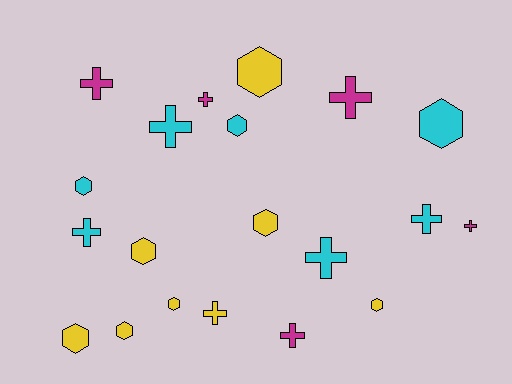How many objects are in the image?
There are 20 objects.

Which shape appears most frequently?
Hexagon, with 10 objects.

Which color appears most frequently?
Yellow, with 8 objects.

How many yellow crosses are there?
There is 1 yellow cross.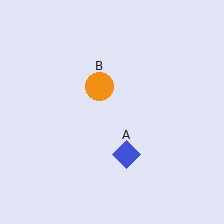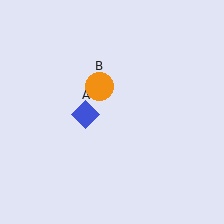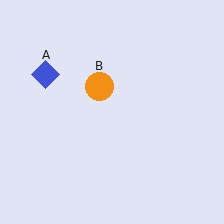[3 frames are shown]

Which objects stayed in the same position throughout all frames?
Orange circle (object B) remained stationary.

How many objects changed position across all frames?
1 object changed position: blue diamond (object A).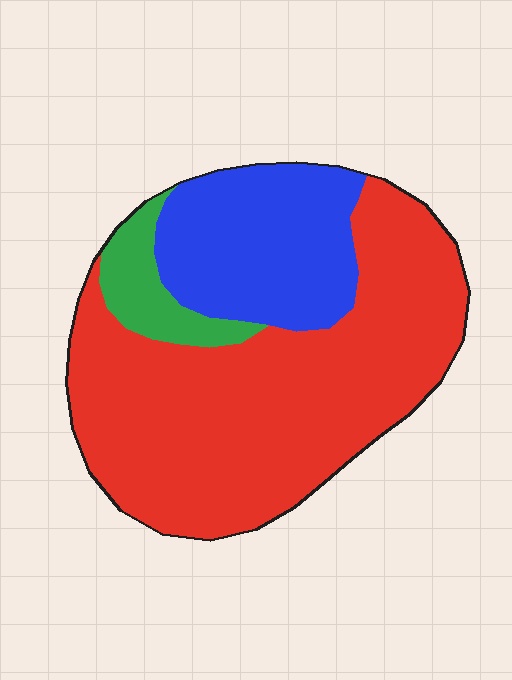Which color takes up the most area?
Red, at roughly 65%.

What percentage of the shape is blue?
Blue takes up about one quarter (1/4) of the shape.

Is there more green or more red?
Red.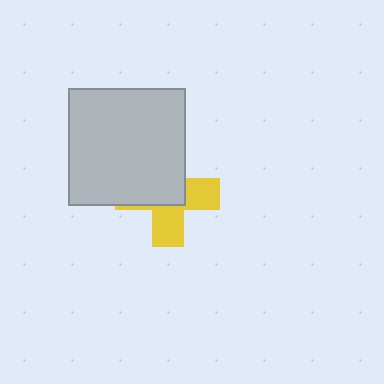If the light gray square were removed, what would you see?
You would see the complete yellow cross.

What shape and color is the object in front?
The object in front is a light gray square.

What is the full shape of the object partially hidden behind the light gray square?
The partially hidden object is a yellow cross.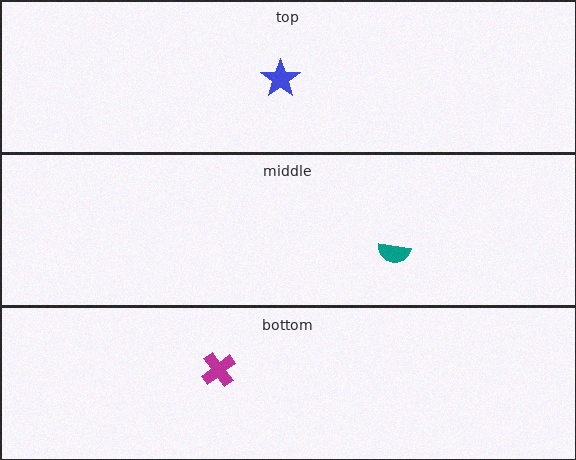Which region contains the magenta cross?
The bottom region.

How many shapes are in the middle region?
1.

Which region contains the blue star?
The top region.